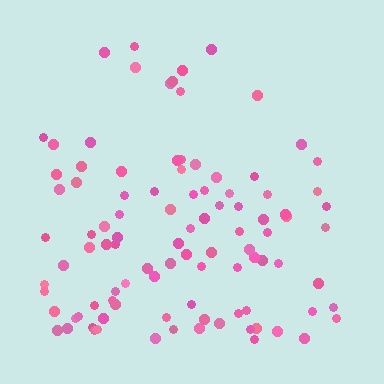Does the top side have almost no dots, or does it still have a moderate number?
Still a moderate number, just noticeably fewer than the bottom.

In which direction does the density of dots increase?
From top to bottom, with the bottom side densest.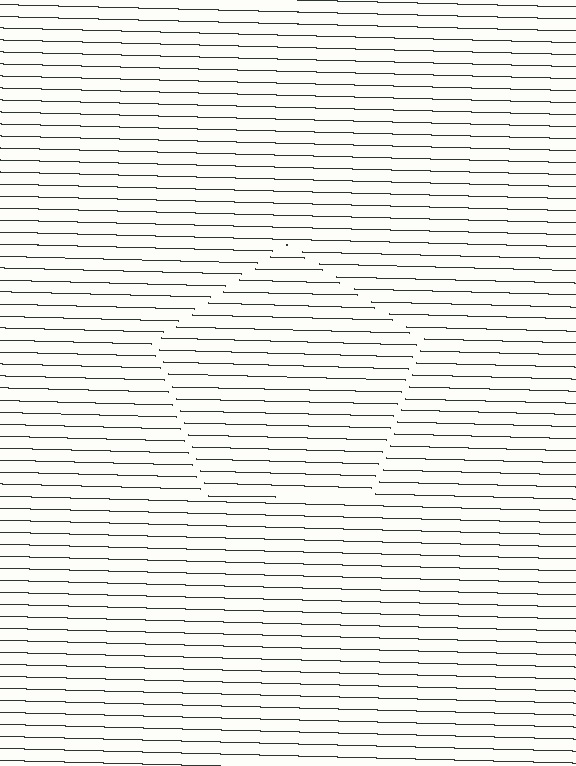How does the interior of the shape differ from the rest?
The interior of the shape contains the same grating, shifted by half a period — the contour is defined by the phase discontinuity where line-ends from the inner and outer gratings abut.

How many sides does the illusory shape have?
5 sides — the line-ends trace a pentagon.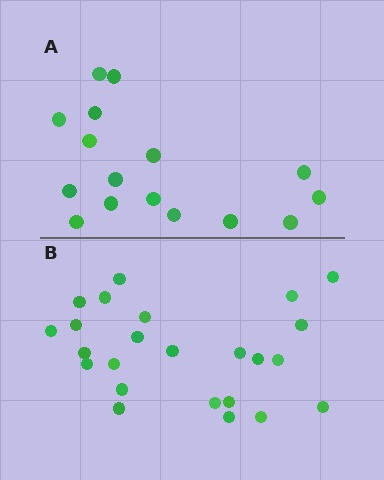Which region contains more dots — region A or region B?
Region B (the bottom region) has more dots.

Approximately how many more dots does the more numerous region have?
Region B has roughly 8 or so more dots than region A.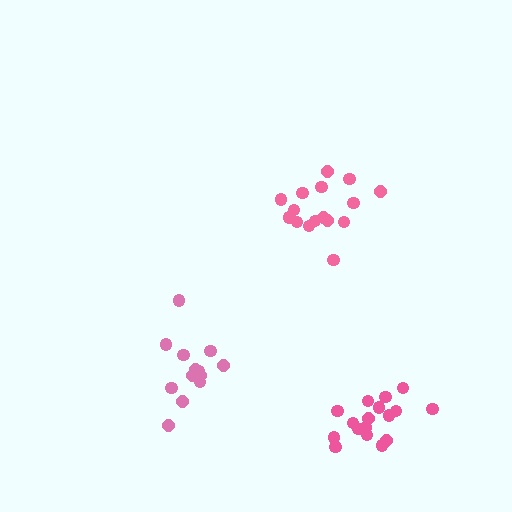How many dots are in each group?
Group 1: 16 dots, Group 2: 13 dots, Group 3: 17 dots (46 total).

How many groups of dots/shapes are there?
There are 3 groups.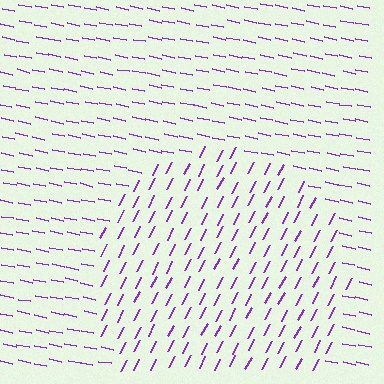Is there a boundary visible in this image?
Yes, there is a texture boundary formed by a change in line orientation.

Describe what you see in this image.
The image is filled with small purple line segments. A circle region in the image has lines oriented differently from the surrounding lines, creating a visible texture boundary.